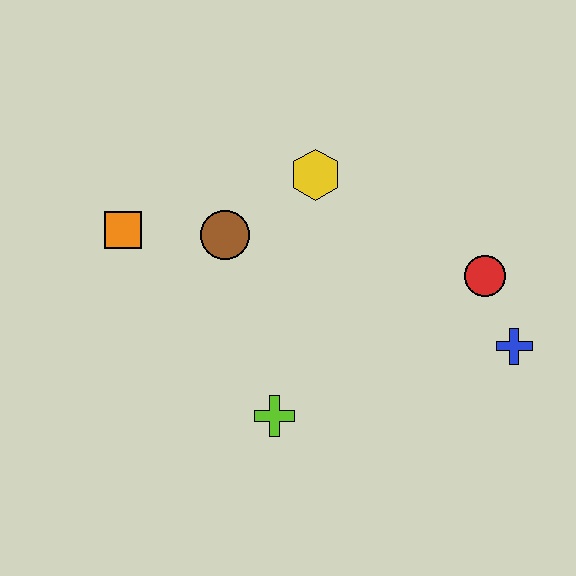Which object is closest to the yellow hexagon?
The brown circle is closest to the yellow hexagon.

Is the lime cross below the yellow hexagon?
Yes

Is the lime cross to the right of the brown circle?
Yes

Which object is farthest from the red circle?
The orange square is farthest from the red circle.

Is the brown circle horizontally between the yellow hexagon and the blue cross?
No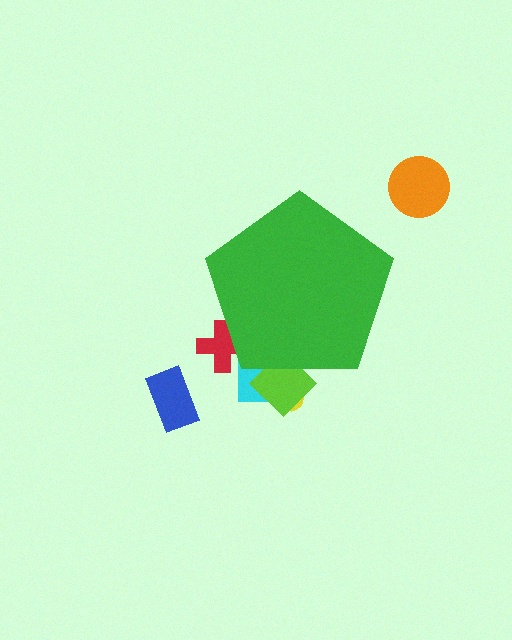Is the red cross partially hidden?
Yes, the red cross is partially hidden behind the green pentagon.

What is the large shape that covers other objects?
A green pentagon.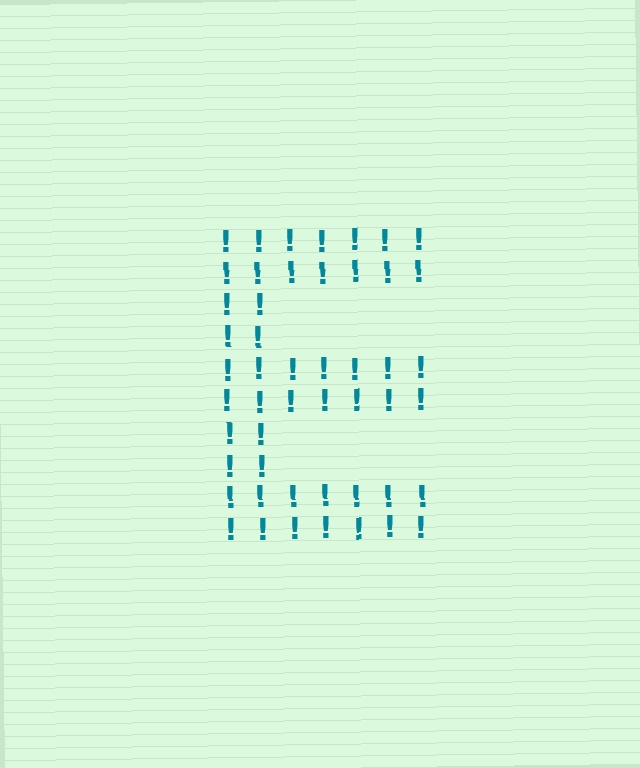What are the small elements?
The small elements are exclamation marks.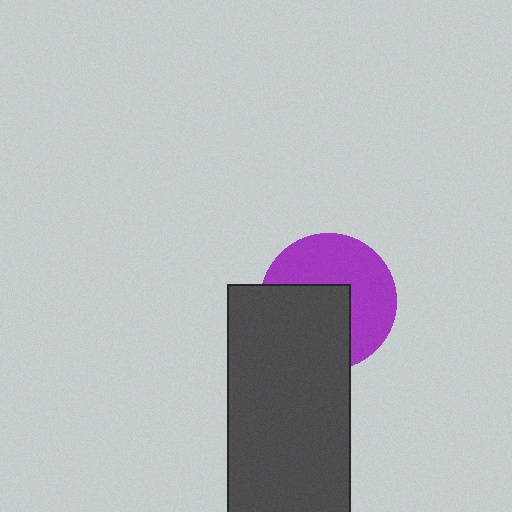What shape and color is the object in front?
The object in front is a dark gray rectangle.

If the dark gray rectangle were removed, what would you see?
You would see the complete purple circle.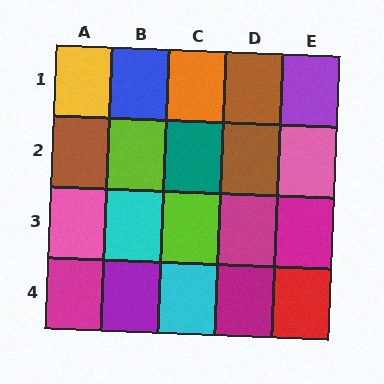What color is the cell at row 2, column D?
Brown.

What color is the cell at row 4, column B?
Purple.